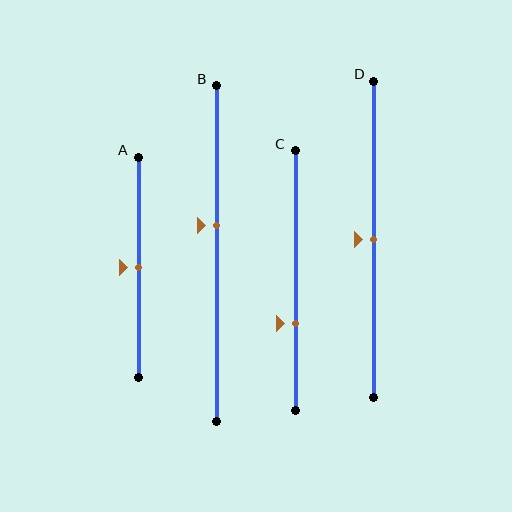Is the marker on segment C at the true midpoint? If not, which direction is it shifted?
No, the marker on segment C is shifted downward by about 17% of the segment length.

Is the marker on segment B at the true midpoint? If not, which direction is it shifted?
No, the marker on segment B is shifted upward by about 8% of the segment length.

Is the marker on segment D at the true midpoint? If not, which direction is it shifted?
Yes, the marker on segment D is at the true midpoint.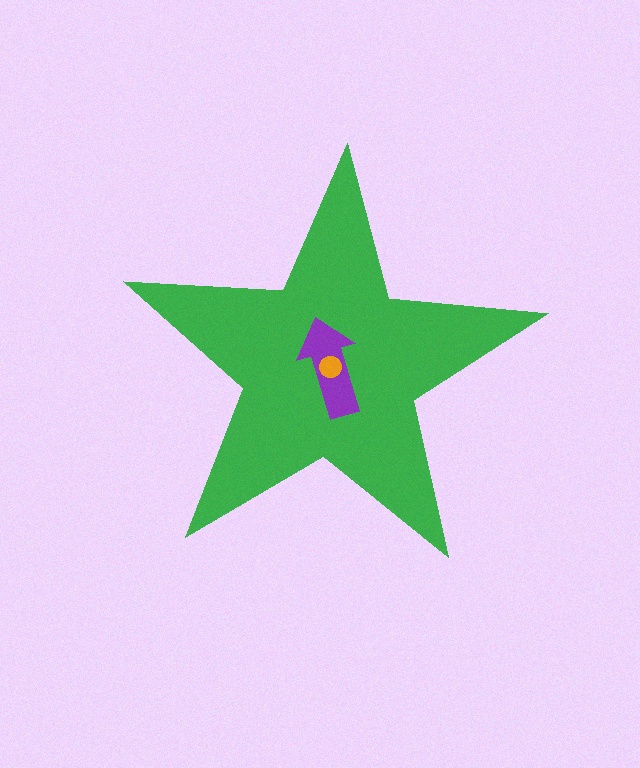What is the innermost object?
The orange circle.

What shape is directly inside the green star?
The purple arrow.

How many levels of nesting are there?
3.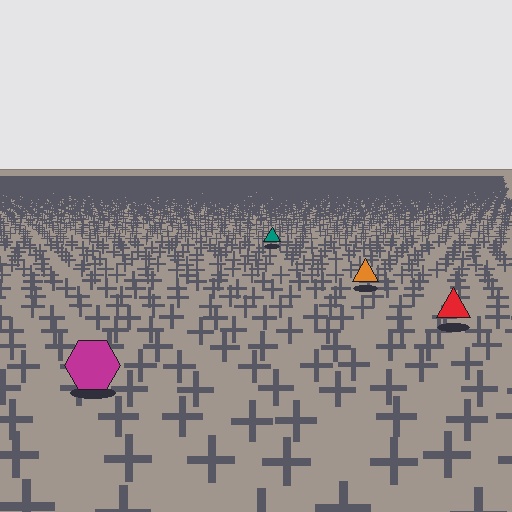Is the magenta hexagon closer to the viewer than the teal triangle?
Yes. The magenta hexagon is closer — you can tell from the texture gradient: the ground texture is coarser near it.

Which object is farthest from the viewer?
The teal triangle is farthest from the viewer. It appears smaller and the ground texture around it is denser.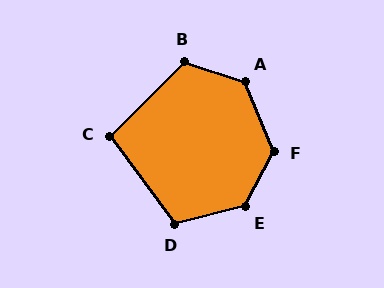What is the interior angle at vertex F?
Approximately 130 degrees (obtuse).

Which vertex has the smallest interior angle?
C, at approximately 99 degrees.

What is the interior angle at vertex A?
Approximately 130 degrees (obtuse).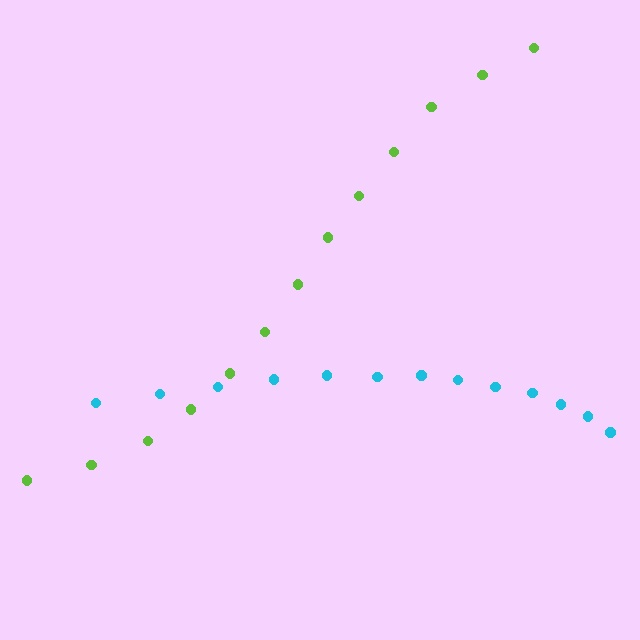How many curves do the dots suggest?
There are 2 distinct paths.